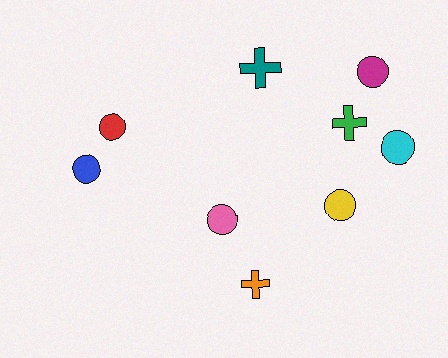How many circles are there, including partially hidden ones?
There are 6 circles.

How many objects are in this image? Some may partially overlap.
There are 9 objects.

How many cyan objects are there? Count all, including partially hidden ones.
There is 1 cyan object.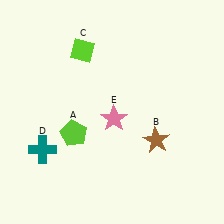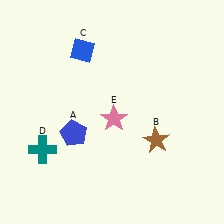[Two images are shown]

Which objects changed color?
A changed from lime to blue. C changed from lime to blue.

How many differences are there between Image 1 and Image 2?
There are 2 differences between the two images.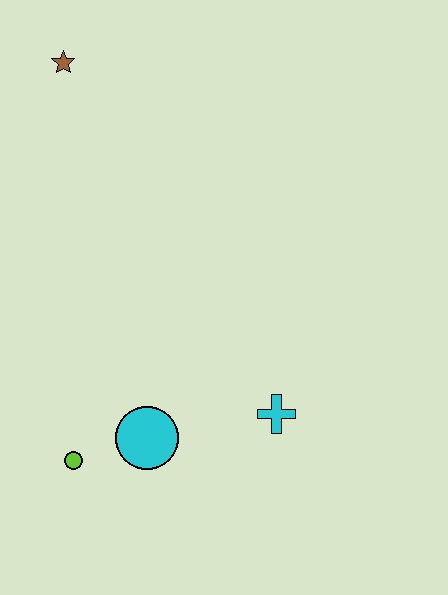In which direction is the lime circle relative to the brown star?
The lime circle is below the brown star.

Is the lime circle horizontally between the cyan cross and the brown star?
Yes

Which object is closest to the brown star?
The cyan circle is closest to the brown star.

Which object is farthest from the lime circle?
The brown star is farthest from the lime circle.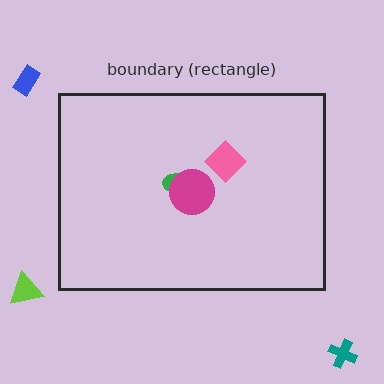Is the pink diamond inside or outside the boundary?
Inside.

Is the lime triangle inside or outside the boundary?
Outside.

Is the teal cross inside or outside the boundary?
Outside.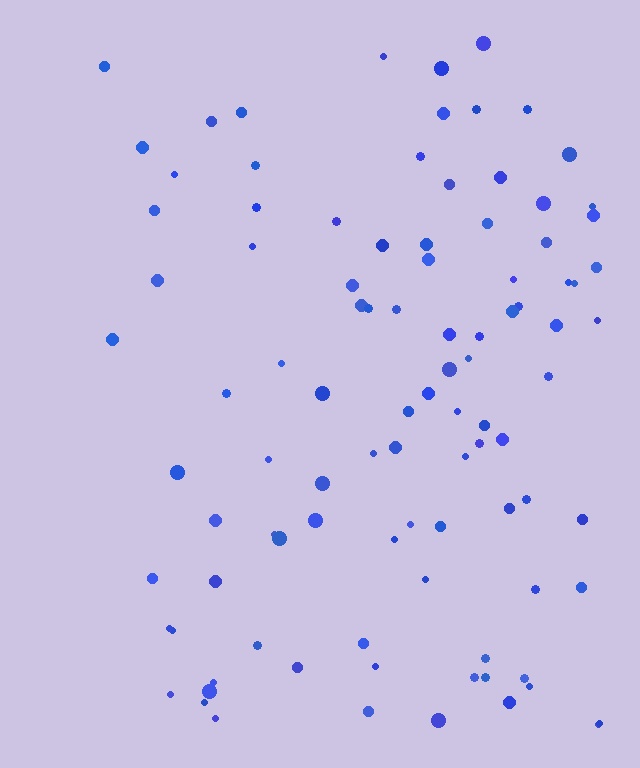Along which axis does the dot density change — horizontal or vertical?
Horizontal.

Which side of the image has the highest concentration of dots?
The right.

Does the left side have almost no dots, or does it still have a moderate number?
Still a moderate number, just noticeably fewer than the right.